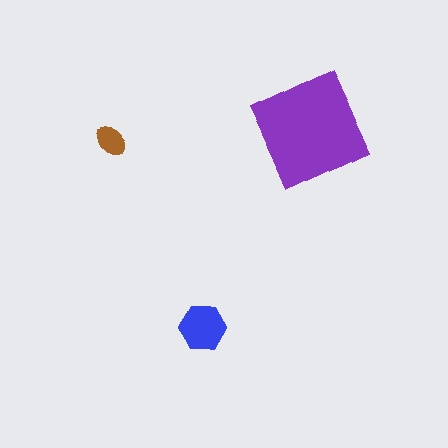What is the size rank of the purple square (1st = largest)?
1st.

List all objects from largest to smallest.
The purple square, the blue hexagon, the brown ellipse.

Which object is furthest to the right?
The purple square is rightmost.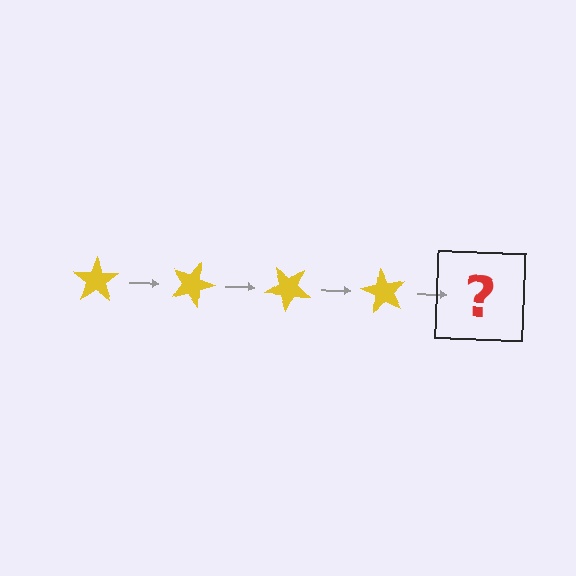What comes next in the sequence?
The next element should be a yellow star rotated 80 degrees.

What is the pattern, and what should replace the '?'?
The pattern is that the star rotates 20 degrees each step. The '?' should be a yellow star rotated 80 degrees.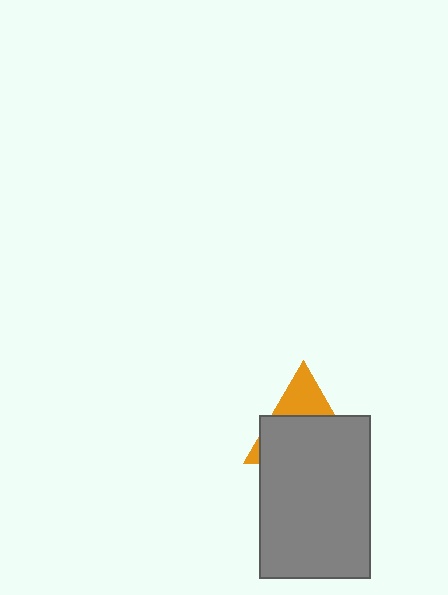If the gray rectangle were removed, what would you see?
You would see the complete orange triangle.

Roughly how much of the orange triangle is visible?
A small part of it is visible (roughly 33%).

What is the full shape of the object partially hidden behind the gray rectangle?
The partially hidden object is an orange triangle.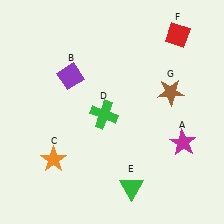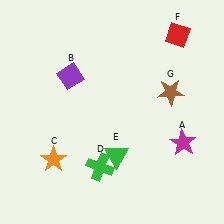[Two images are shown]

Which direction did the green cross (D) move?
The green cross (D) moved down.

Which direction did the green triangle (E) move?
The green triangle (E) moved up.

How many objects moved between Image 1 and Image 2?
2 objects moved between the two images.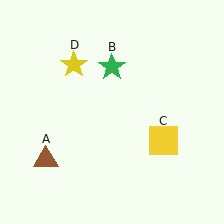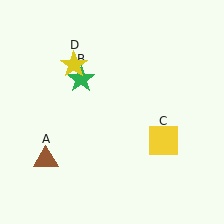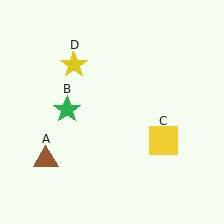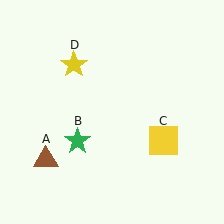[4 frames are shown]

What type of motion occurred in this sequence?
The green star (object B) rotated counterclockwise around the center of the scene.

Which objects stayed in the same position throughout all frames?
Brown triangle (object A) and yellow square (object C) and yellow star (object D) remained stationary.